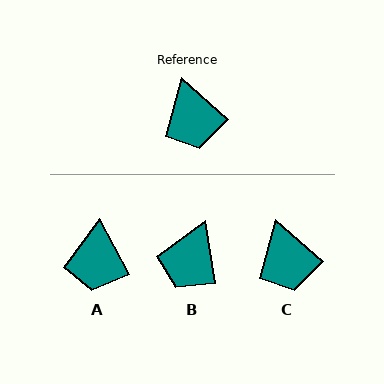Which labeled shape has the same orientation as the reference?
C.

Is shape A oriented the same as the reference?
No, it is off by about 20 degrees.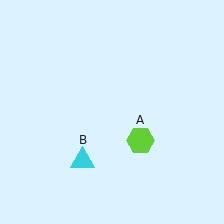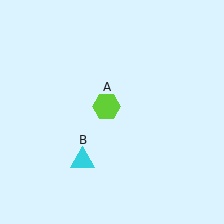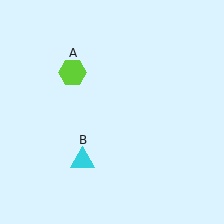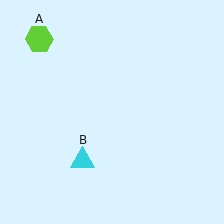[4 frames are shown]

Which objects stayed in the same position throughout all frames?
Cyan triangle (object B) remained stationary.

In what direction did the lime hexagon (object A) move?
The lime hexagon (object A) moved up and to the left.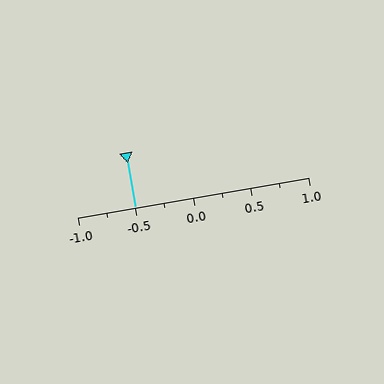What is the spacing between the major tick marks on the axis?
The major ticks are spaced 0.5 apart.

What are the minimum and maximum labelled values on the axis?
The axis runs from -1.0 to 1.0.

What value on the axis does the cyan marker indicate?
The marker indicates approximately -0.5.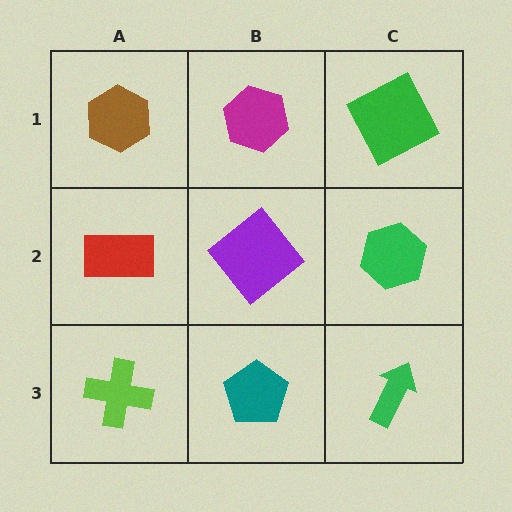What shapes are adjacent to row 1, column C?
A green hexagon (row 2, column C), a magenta hexagon (row 1, column B).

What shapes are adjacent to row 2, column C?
A green square (row 1, column C), a green arrow (row 3, column C), a purple diamond (row 2, column B).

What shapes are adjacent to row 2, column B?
A magenta hexagon (row 1, column B), a teal pentagon (row 3, column B), a red rectangle (row 2, column A), a green hexagon (row 2, column C).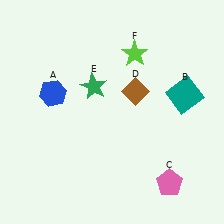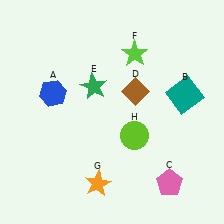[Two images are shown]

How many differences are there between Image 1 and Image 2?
There are 2 differences between the two images.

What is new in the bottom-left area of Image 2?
An orange star (G) was added in the bottom-left area of Image 2.